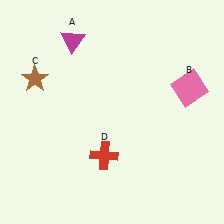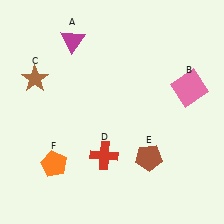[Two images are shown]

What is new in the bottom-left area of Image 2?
An orange pentagon (F) was added in the bottom-left area of Image 2.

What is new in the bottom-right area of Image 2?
A brown pentagon (E) was added in the bottom-right area of Image 2.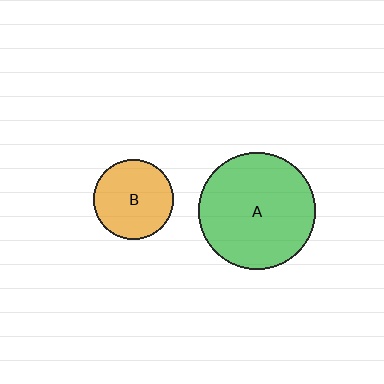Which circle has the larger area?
Circle A (green).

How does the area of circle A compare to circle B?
Approximately 2.2 times.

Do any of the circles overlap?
No, none of the circles overlap.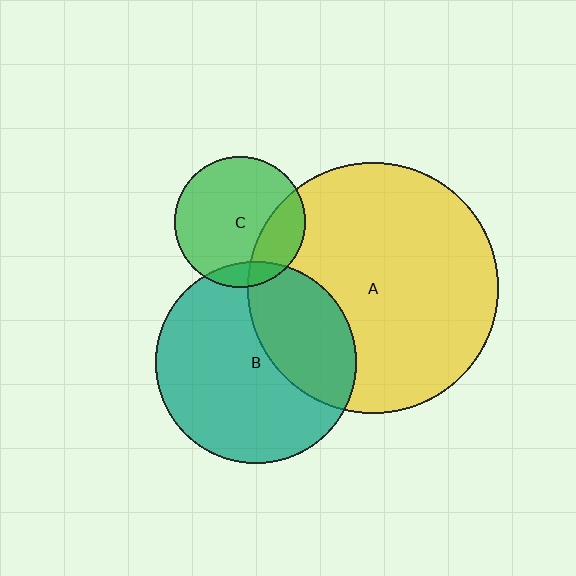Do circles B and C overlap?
Yes.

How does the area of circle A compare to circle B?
Approximately 1.6 times.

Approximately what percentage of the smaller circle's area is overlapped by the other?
Approximately 10%.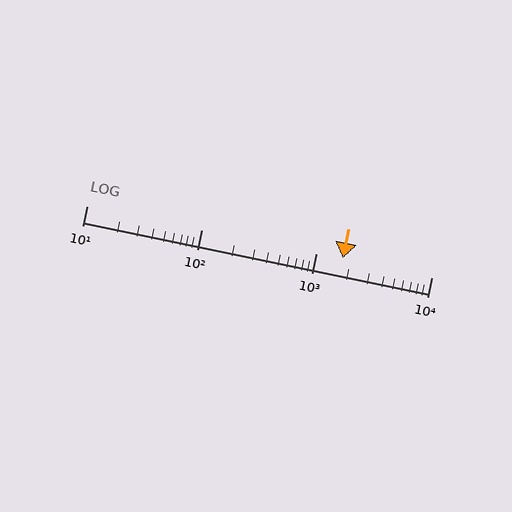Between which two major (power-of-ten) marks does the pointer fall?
The pointer is between 1000 and 10000.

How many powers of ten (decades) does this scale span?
The scale spans 3 decades, from 10 to 10000.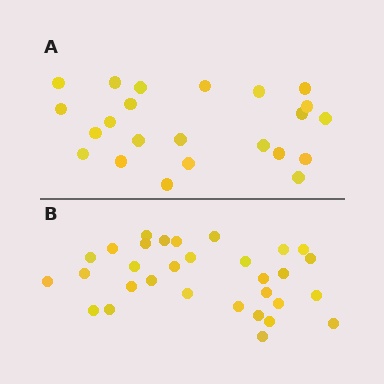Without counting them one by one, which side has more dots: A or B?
Region B (the bottom region) has more dots.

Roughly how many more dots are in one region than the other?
Region B has roughly 8 or so more dots than region A.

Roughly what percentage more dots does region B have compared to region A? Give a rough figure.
About 35% more.